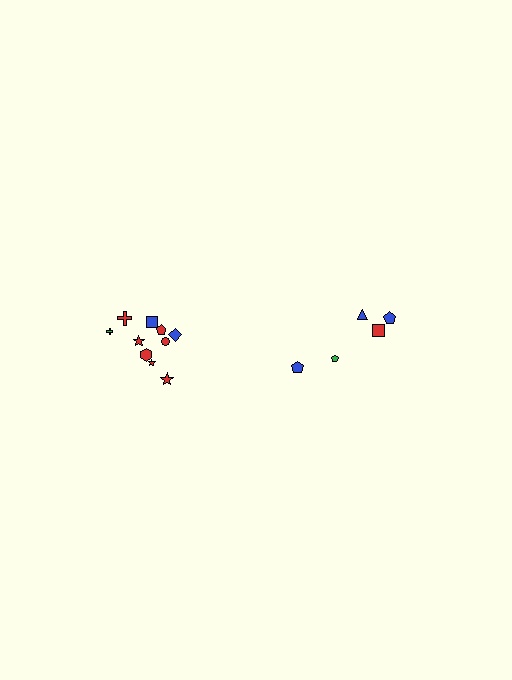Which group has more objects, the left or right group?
The left group.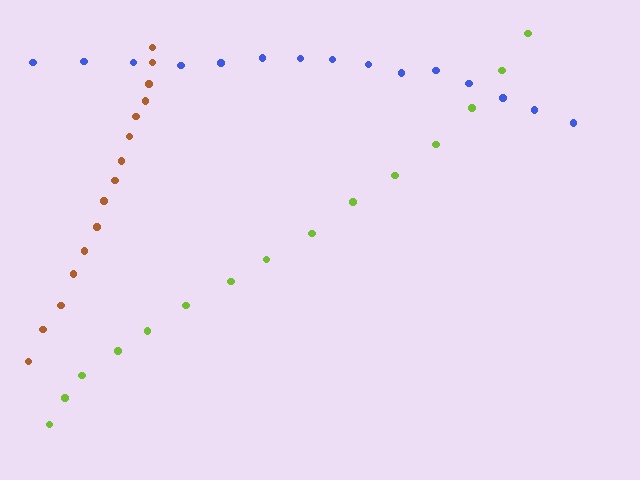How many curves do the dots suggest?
There are 3 distinct paths.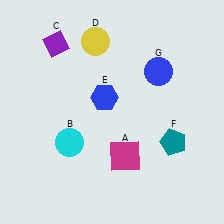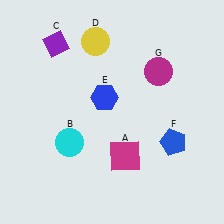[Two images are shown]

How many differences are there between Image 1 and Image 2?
There are 2 differences between the two images.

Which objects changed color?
F changed from teal to blue. G changed from blue to magenta.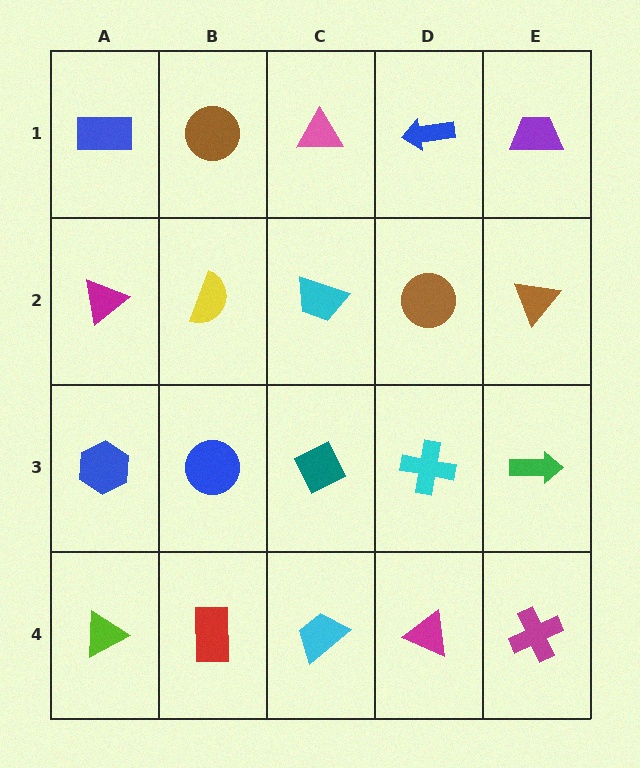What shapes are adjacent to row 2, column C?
A pink triangle (row 1, column C), a teal diamond (row 3, column C), a yellow semicircle (row 2, column B), a brown circle (row 2, column D).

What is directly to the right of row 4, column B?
A cyan trapezoid.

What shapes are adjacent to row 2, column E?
A purple trapezoid (row 1, column E), a green arrow (row 3, column E), a brown circle (row 2, column D).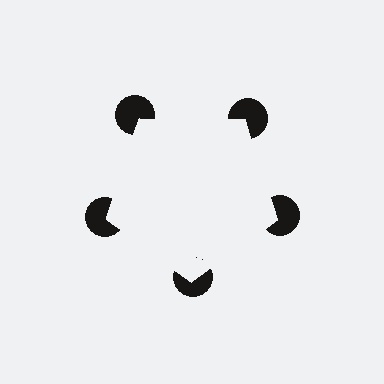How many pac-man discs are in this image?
There are 5 — one at each vertex of the illusory pentagon.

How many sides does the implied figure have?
5 sides.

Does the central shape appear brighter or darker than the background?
It typically appears slightly brighter than the background, even though no actual brightness change is drawn.